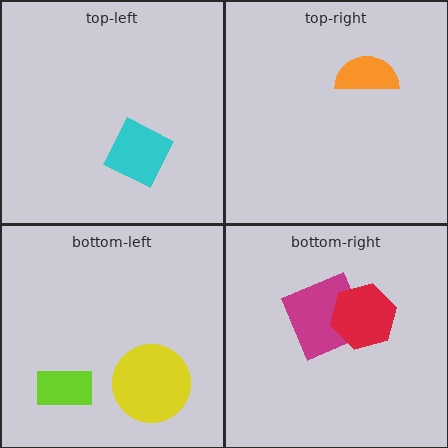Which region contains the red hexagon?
The bottom-right region.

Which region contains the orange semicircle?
The top-right region.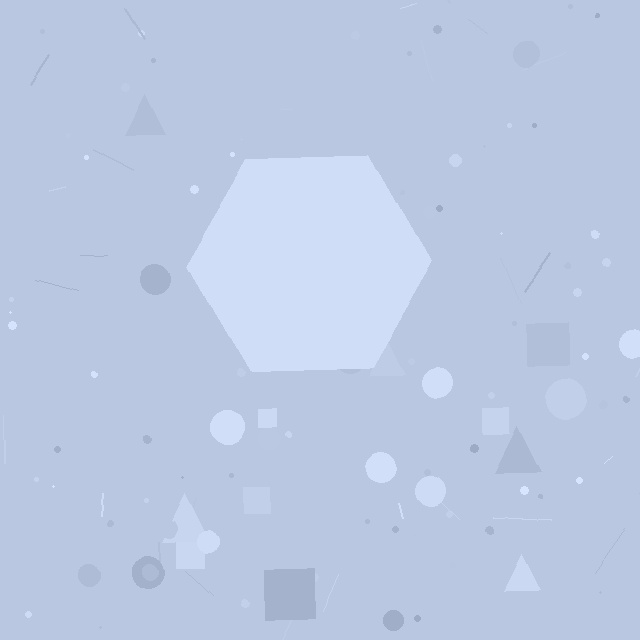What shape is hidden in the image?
A hexagon is hidden in the image.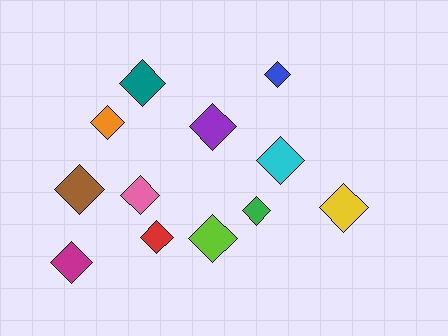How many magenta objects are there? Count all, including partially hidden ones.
There is 1 magenta object.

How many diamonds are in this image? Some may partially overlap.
There are 12 diamonds.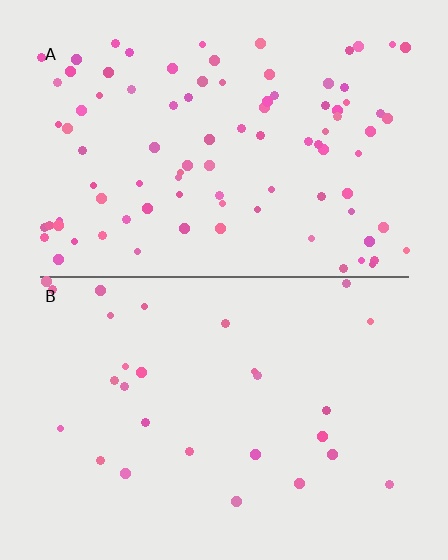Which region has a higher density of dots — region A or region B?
A (the top).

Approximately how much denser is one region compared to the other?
Approximately 3.3× — region A over region B.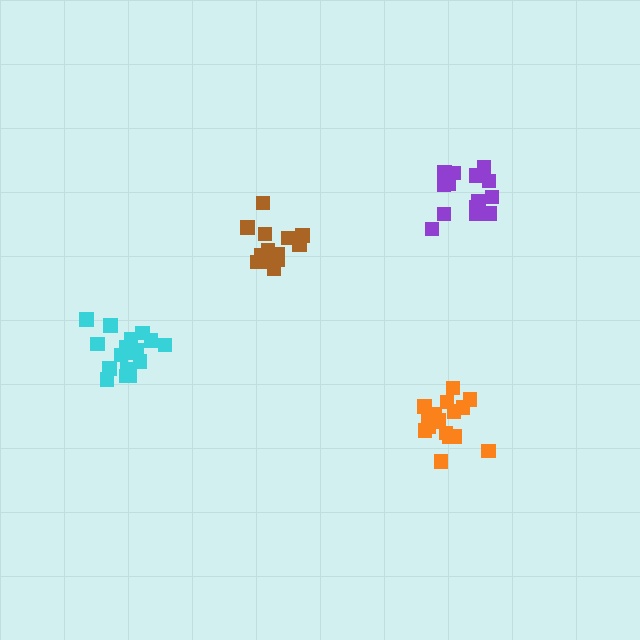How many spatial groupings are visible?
There are 4 spatial groupings.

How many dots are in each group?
Group 1: 15 dots, Group 2: 15 dots, Group 3: 18 dots, Group 4: 18 dots (66 total).